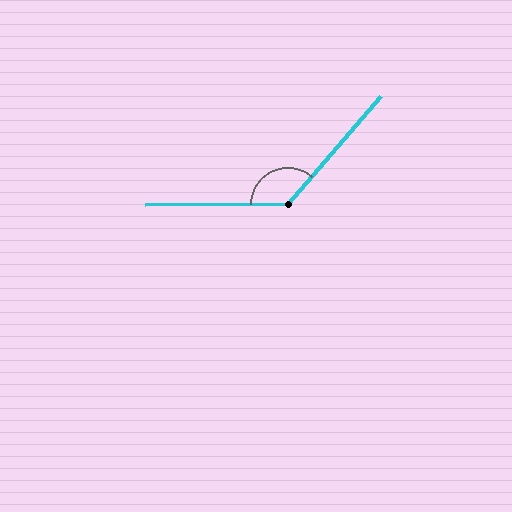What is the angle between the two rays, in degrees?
Approximately 131 degrees.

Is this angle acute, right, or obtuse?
It is obtuse.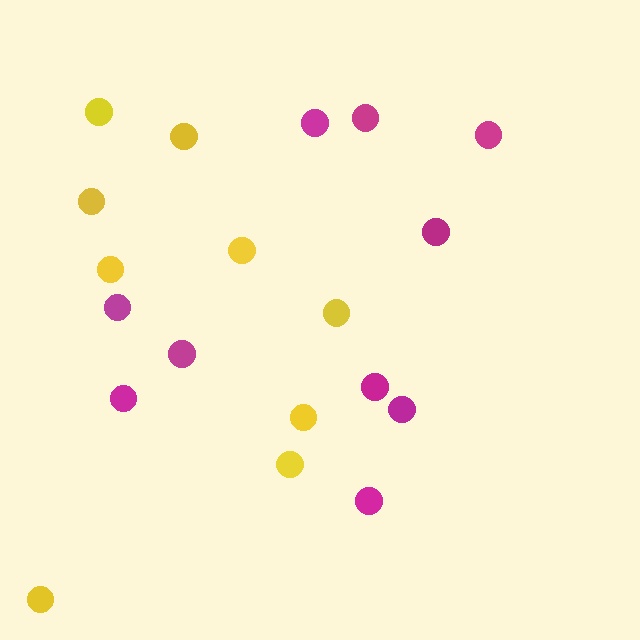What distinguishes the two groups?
There are 2 groups: one group of yellow circles (9) and one group of magenta circles (10).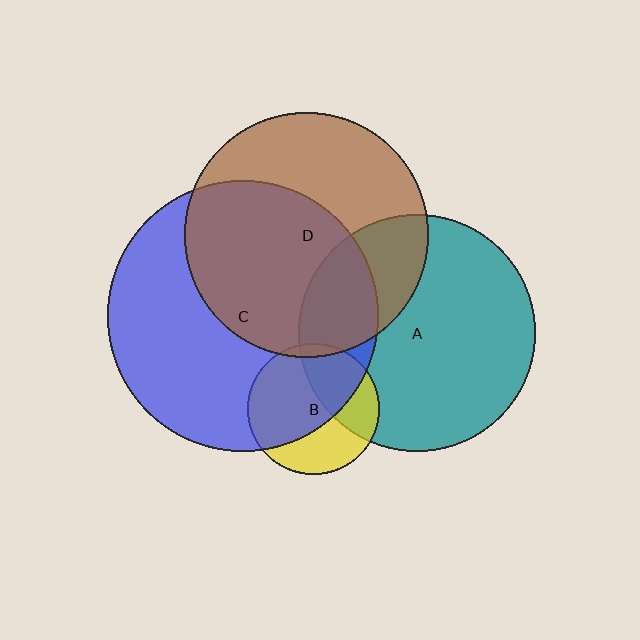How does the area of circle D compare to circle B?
Approximately 3.4 times.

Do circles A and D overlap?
Yes.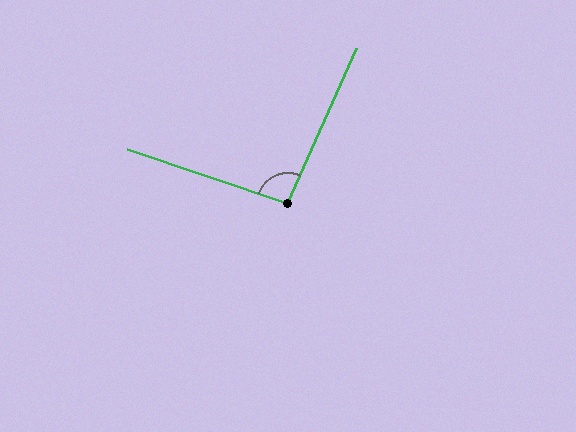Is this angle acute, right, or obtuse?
It is obtuse.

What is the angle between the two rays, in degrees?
Approximately 95 degrees.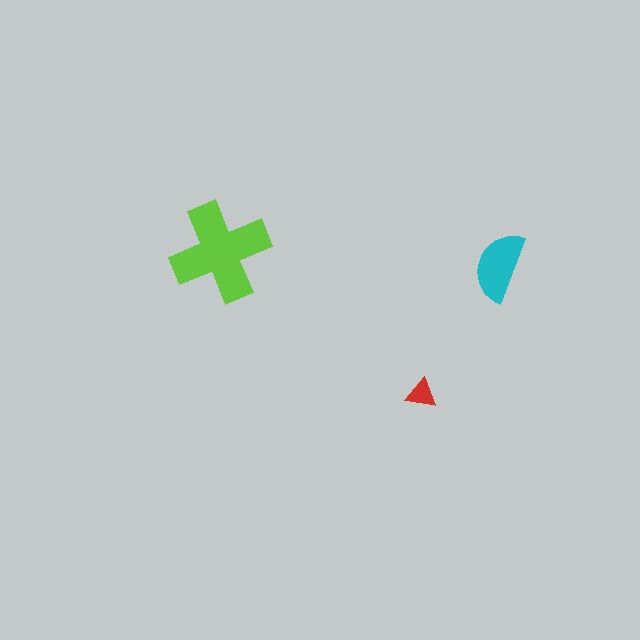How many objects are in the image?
There are 3 objects in the image.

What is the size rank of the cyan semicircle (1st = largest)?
2nd.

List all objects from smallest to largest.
The red triangle, the cyan semicircle, the lime cross.